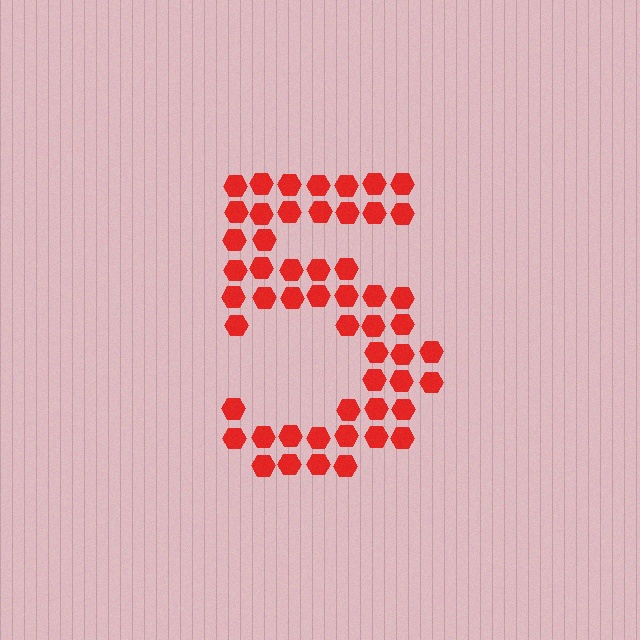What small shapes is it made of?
It is made of small hexagons.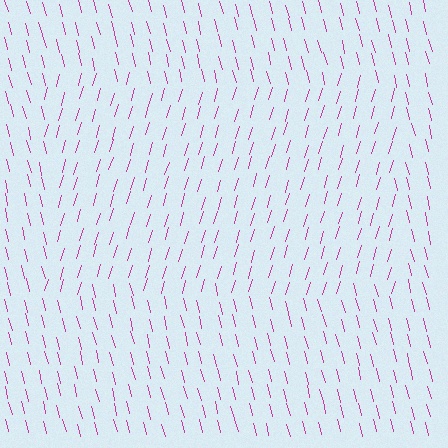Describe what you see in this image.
The image is filled with small magenta line segments. A rectangle region in the image has lines oriented differently from the surrounding lines, creating a visible texture boundary.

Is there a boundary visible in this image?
Yes, there is a texture boundary formed by a change in line orientation.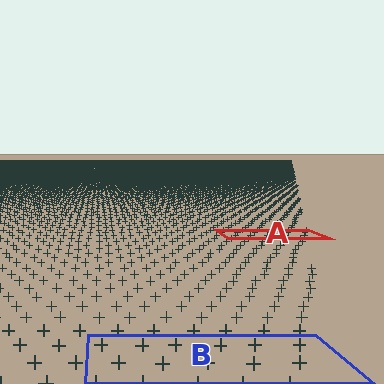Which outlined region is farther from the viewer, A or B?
Region A is farther from the viewer — the texture elements inside it appear smaller and more densely packed.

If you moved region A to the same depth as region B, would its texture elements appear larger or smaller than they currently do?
They would appear larger. At a closer depth, the same texture elements are projected at a bigger on-screen size.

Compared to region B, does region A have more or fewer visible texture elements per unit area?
Region A has more texture elements per unit area — they are packed more densely because it is farther away.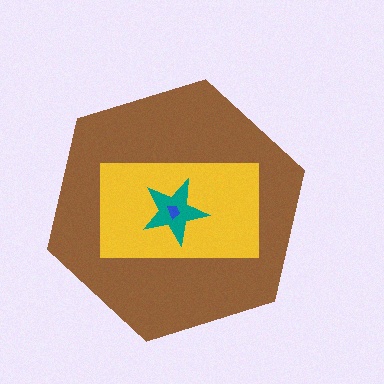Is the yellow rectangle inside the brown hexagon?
Yes.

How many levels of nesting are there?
4.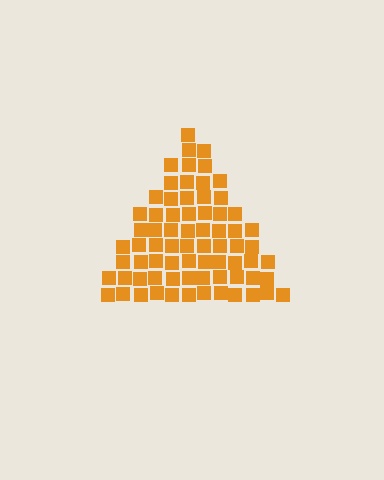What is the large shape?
The large shape is a triangle.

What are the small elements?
The small elements are squares.